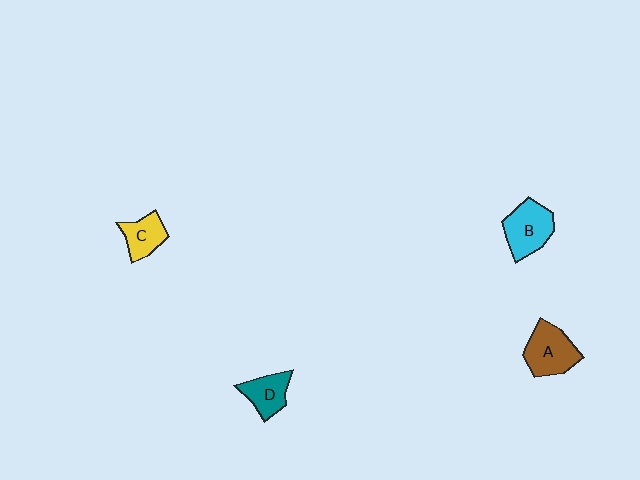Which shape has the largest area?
Shape B (cyan).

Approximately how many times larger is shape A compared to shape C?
Approximately 1.5 times.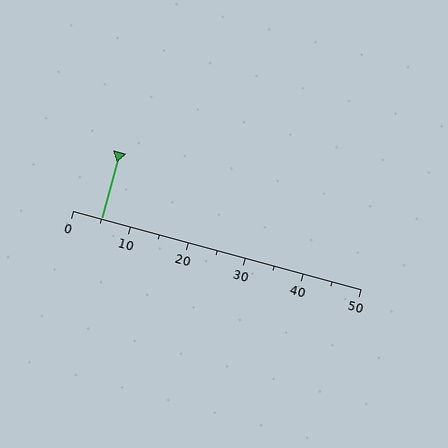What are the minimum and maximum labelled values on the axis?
The axis runs from 0 to 50.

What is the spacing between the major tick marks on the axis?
The major ticks are spaced 10 apart.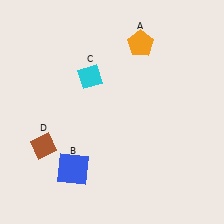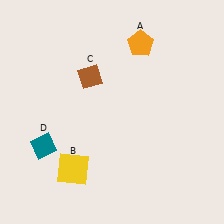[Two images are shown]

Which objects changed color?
B changed from blue to yellow. C changed from cyan to brown. D changed from brown to teal.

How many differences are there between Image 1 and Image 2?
There are 3 differences between the two images.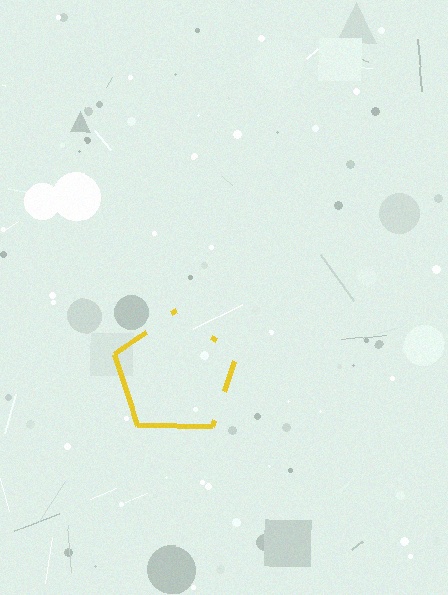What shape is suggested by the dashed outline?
The dashed outline suggests a pentagon.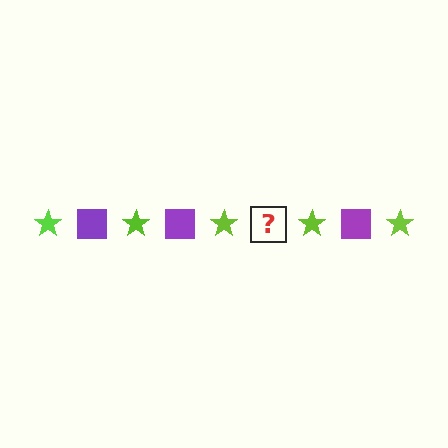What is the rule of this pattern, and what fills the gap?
The rule is that the pattern alternates between lime star and purple square. The gap should be filled with a purple square.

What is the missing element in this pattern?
The missing element is a purple square.